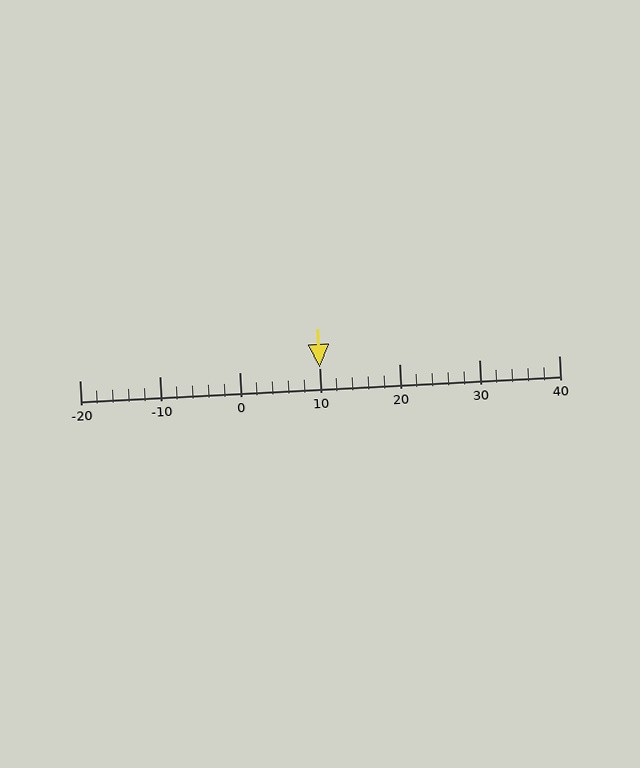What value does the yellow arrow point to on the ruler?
The yellow arrow points to approximately 10.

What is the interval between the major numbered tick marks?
The major tick marks are spaced 10 units apart.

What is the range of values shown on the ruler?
The ruler shows values from -20 to 40.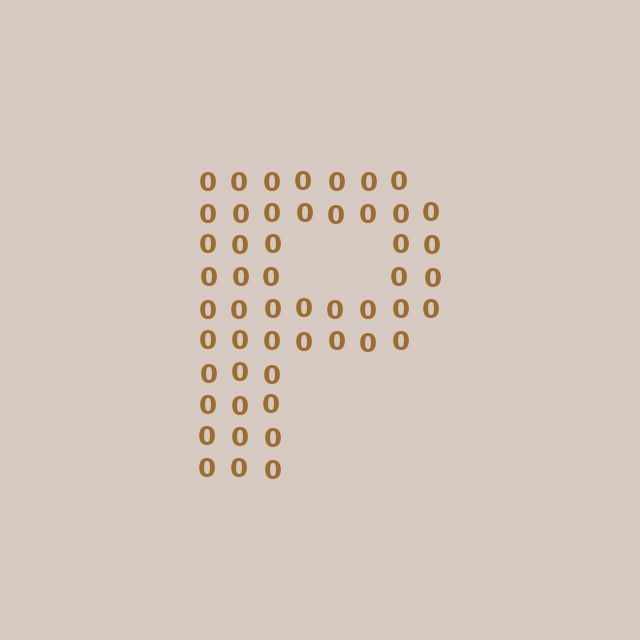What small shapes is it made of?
It is made of small digit 0's.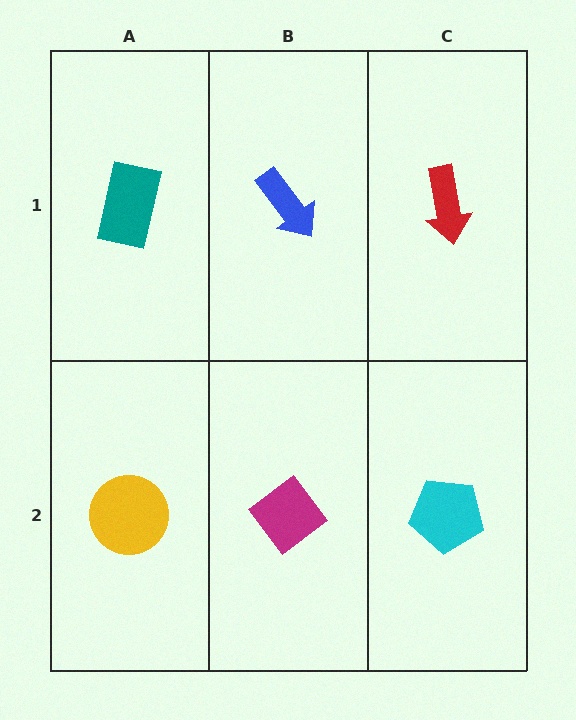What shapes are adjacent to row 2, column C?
A red arrow (row 1, column C), a magenta diamond (row 2, column B).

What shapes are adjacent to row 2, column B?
A blue arrow (row 1, column B), a yellow circle (row 2, column A), a cyan pentagon (row 2, column C).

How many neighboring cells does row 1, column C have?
2.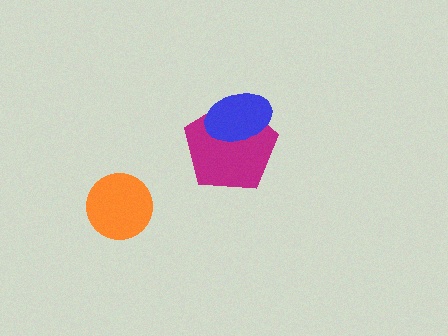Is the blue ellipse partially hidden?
No, no other shape covers it.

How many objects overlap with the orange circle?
0 objects overlap with the orange circle.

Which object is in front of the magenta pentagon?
The blue ellipse is in front of the magenta pentagon.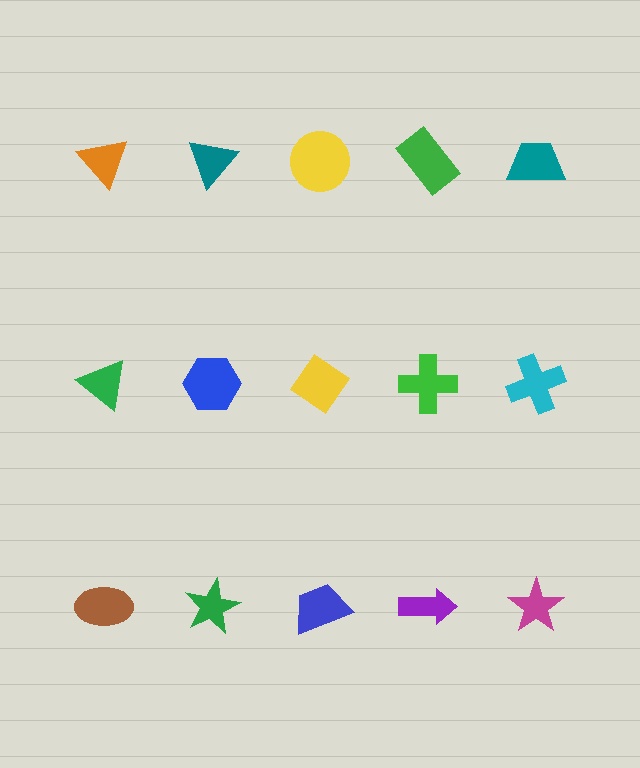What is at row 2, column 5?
A cyan cross.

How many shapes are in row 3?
5 shapes.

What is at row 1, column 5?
A teal trapezoid.